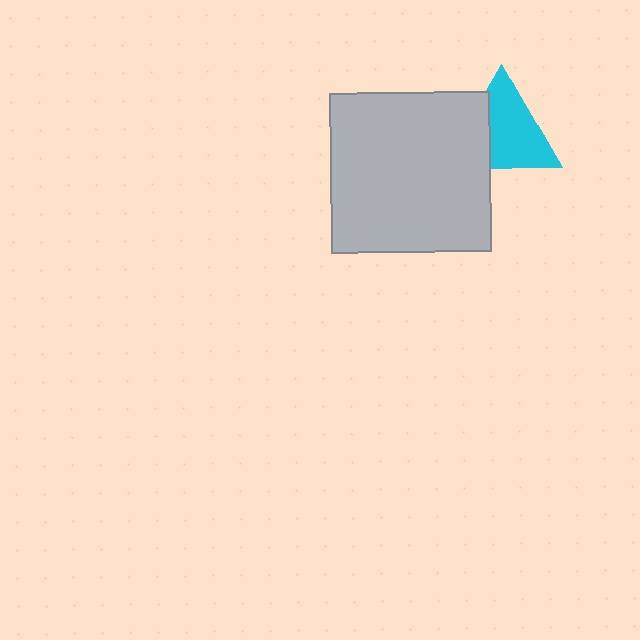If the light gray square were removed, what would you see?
You would see the complete cyan triangle.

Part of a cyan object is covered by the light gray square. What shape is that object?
It is a triangle.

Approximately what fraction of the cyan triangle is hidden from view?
Roughly 33% of the cyan triangle is hidden behind the light gray square.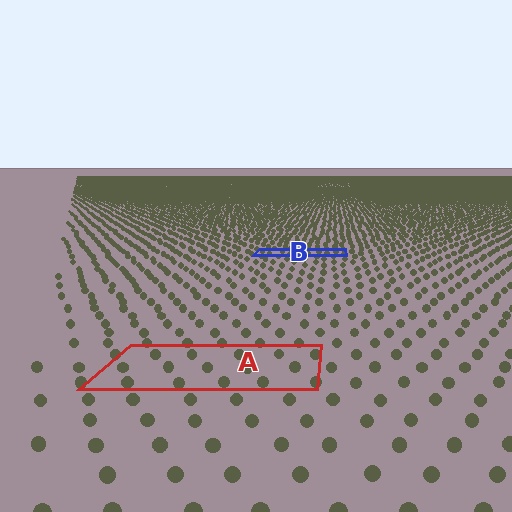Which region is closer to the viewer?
Region A is closer. The texture elements there are larger and more spread out.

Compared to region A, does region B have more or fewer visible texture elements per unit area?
Region B has more texture elements per unit area — they are packed more densely because it is farther away.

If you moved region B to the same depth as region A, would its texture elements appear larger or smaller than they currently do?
They would appear larger. At a closer depth, the same texture elements are projected at a bigger on-screen size.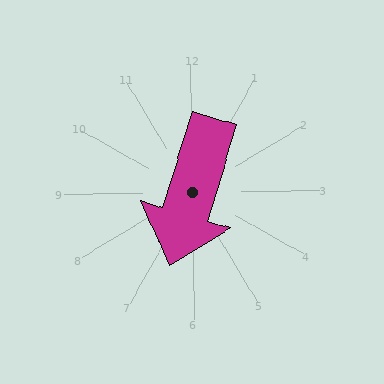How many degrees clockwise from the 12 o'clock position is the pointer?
Approximately 198 degrees.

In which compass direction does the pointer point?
South.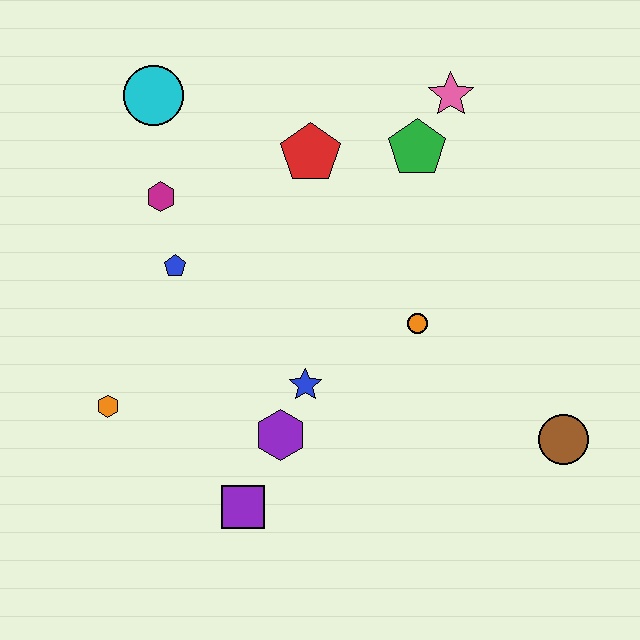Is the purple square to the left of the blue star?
Yes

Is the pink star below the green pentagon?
No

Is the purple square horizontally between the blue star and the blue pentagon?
Yes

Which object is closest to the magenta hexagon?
The blue pentagon is closest to the magenta hexagon.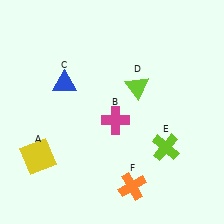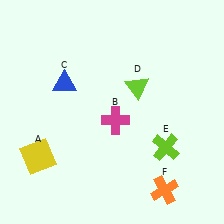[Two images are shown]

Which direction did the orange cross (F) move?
The orange cross (F) moved right.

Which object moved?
The orange cross (F) moved right.